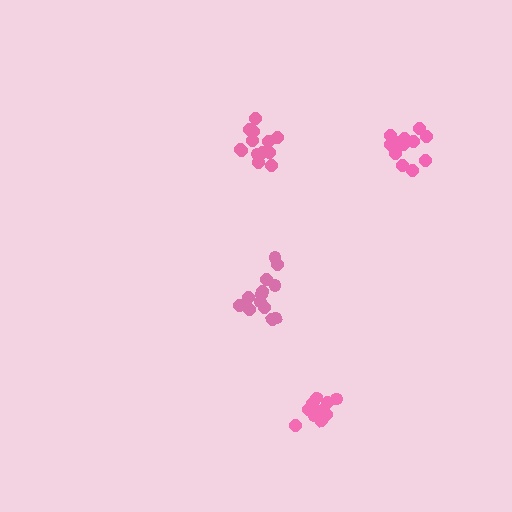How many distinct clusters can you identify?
There are 4 distinct clusters.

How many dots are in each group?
Group 1: 10 dots, Group 2: 13 dots, Group 3: 13 dots, Group 4: 13 dots (49 total).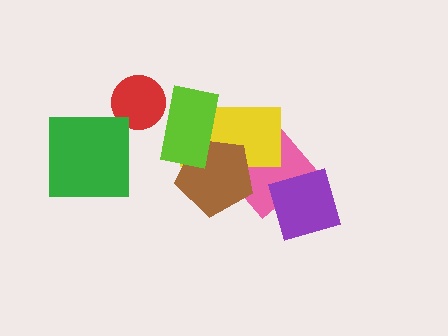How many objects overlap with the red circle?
1 object overlaps with the red circle.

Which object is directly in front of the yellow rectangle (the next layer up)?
The brown pentagon is directly in front of the yellow rectangle.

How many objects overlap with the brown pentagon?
3 objects overlap with the brown pentagon.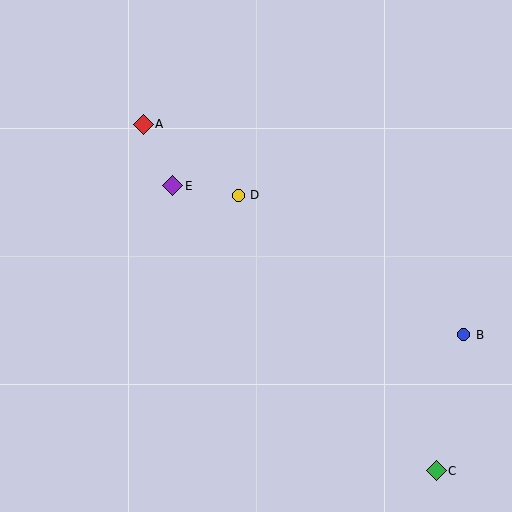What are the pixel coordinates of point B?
Point B is at (464, 335).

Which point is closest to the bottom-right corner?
Point C is closest to the bottom-right corner.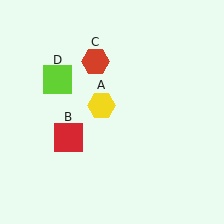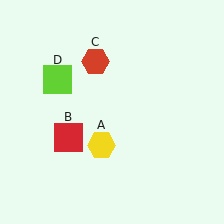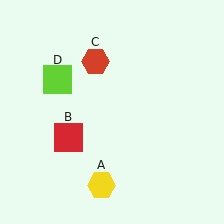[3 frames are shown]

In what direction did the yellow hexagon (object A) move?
The yellow hexagon (object A) moved down.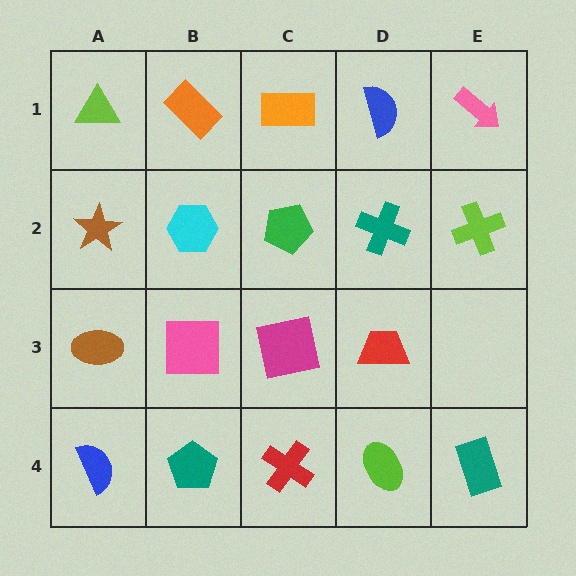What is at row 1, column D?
A blue semicircle.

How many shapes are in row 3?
4 shapes.